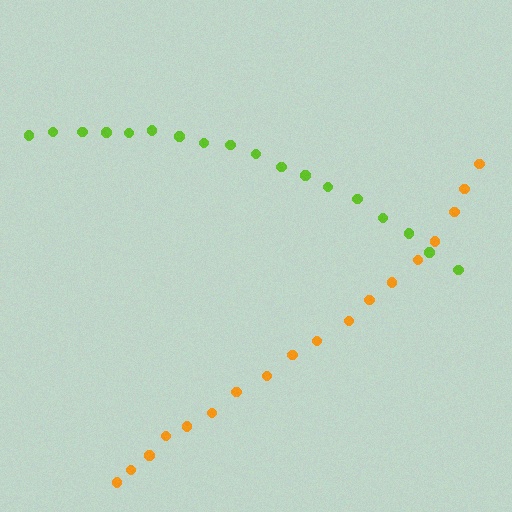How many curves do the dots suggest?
There are 2 distinct paths.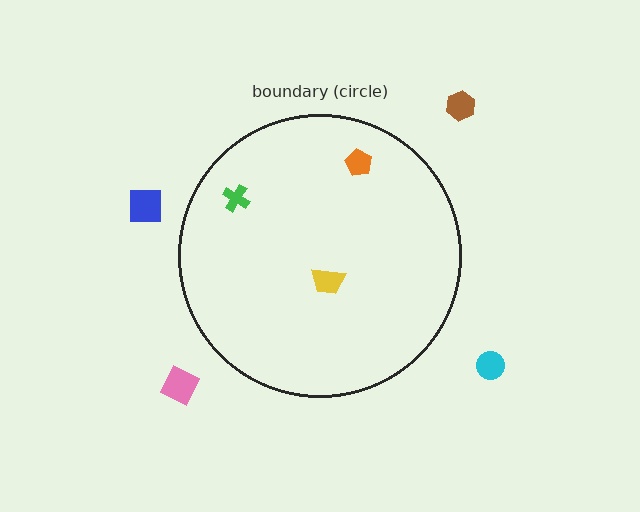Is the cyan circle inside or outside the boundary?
Outside.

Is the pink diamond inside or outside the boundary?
Outside.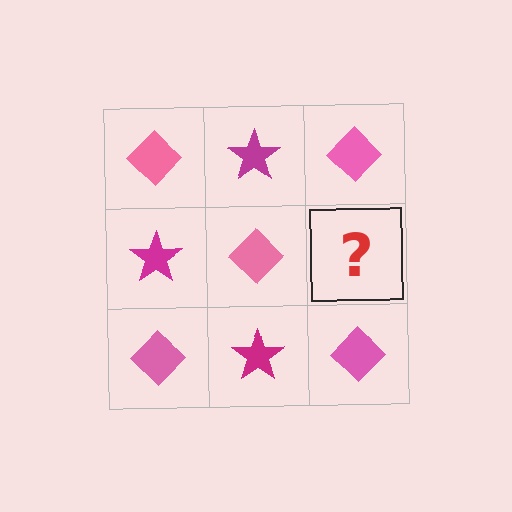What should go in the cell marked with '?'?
The missing cell should contain a magenta star.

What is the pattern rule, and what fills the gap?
The rule is that it alternates pink diamond and magenta star in a checkerboard pattern. The gap should be filled with a magenta star.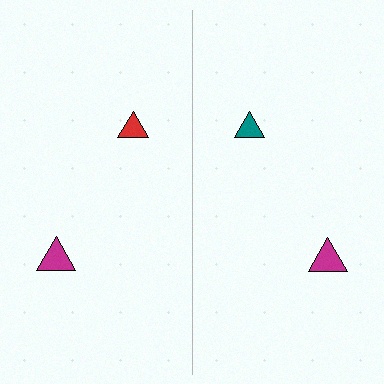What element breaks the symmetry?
The teal triangle on the right side breaks the symmetry — its mirror counterpart is red.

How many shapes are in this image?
There are 4 shapes in this image.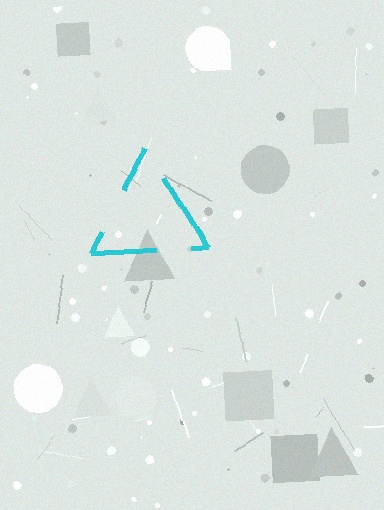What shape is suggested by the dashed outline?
The dashed outline suggests a triangle.